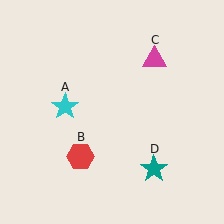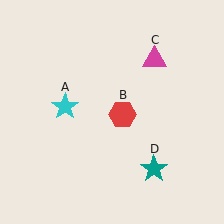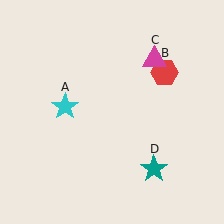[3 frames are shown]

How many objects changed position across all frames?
1 object changed position: red hexagon (object B).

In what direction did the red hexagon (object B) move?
The red hexagon (object B) moved up and to the right.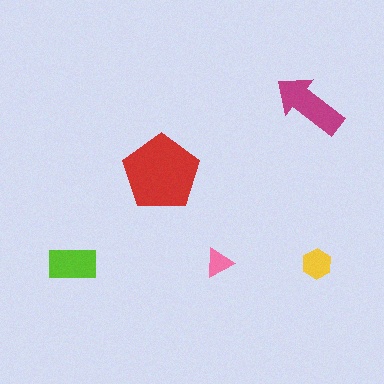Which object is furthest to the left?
The lime rectangle is leftmost.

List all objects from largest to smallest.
The red pentagon, the magenta arrow, the lime rectangle, the yellow hexagon, the pink triangle.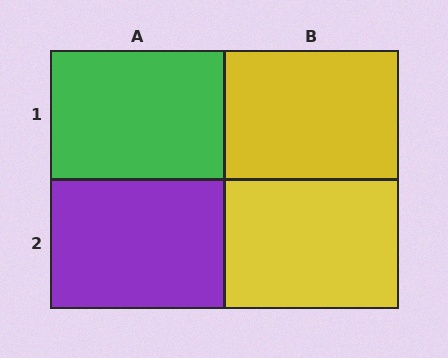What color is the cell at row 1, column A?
Green.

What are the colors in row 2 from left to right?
Purple, yellow.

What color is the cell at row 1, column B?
Yellow.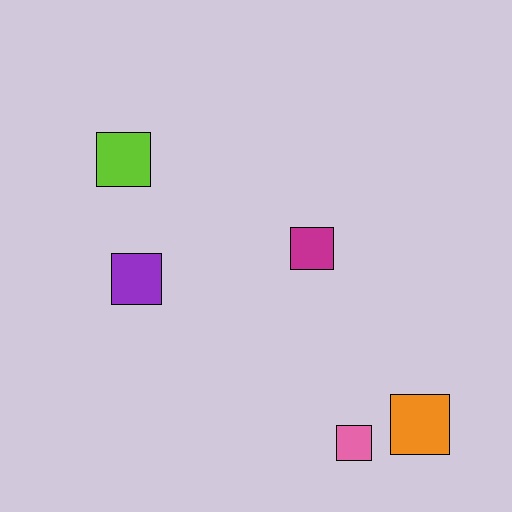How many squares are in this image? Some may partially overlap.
There are 5 squares.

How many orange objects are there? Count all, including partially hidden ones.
There is 1 orange object.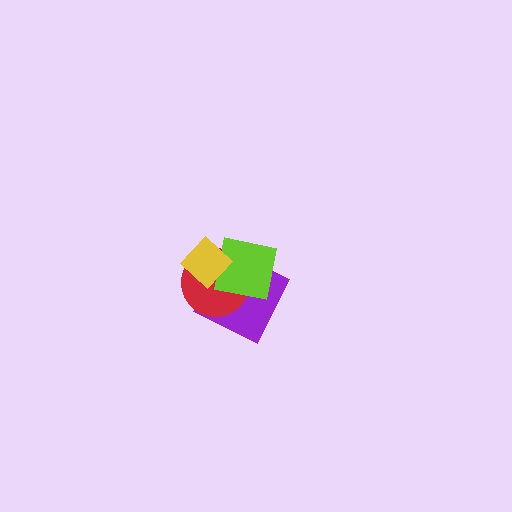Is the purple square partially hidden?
Yes, it is partially covered by another shape.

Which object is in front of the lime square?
The yellow diamond is in front of the lime square.